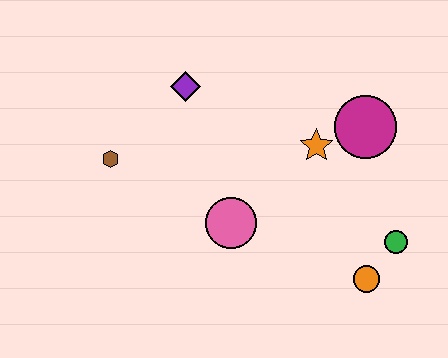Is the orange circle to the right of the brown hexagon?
Yes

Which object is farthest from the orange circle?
The brown hexagon is farthest from the orange circle.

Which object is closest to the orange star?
The magenta circle is closest to the orange star.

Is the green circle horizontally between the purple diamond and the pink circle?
No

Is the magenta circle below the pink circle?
No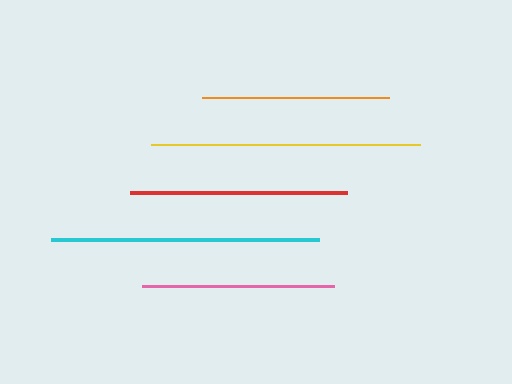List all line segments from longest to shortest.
From longest to shortest: yellow, cyan, red, pink, orange.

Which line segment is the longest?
The yellow line is the longest at approximately 268 pixels.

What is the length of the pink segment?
The pink segment is approximately 192 pixels long.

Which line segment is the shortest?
The orange line is the shortest at approximately 187 pixels.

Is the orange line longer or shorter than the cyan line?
The cyan line is longer than the orange line.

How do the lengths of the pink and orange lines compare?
The pink and orange lines are approximately the same length.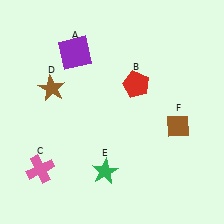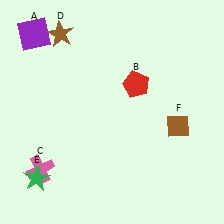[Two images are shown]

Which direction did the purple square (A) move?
The purple square (A) moved left.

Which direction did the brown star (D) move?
The brown star (D) moved up.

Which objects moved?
The objects that moved are: the purple square (A), the brown star (D), the green star (E).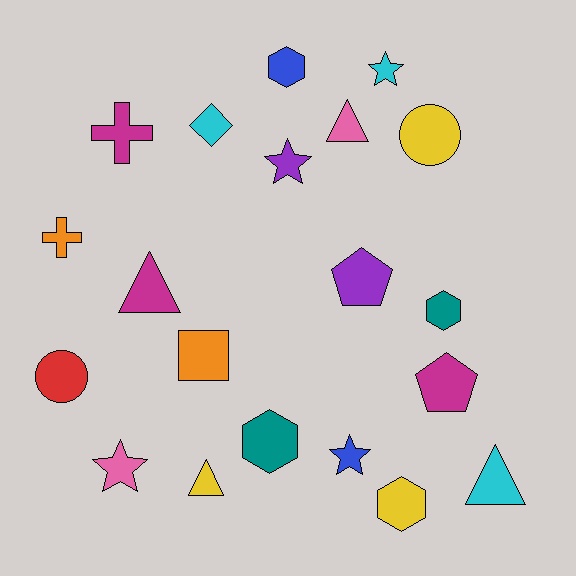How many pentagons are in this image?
There are 2 pentagons.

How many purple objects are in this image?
There are 2 purple objects.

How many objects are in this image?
There are 20 objects.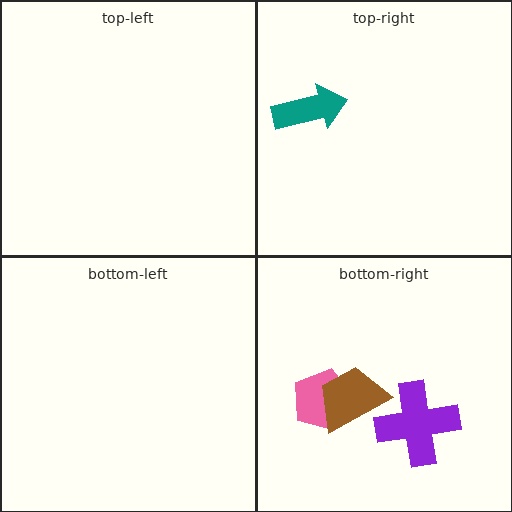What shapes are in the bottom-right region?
The pink pentagon, the purple cross, the brown trapezoid.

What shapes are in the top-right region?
The teal arrow.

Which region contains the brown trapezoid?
The bottom-right region.